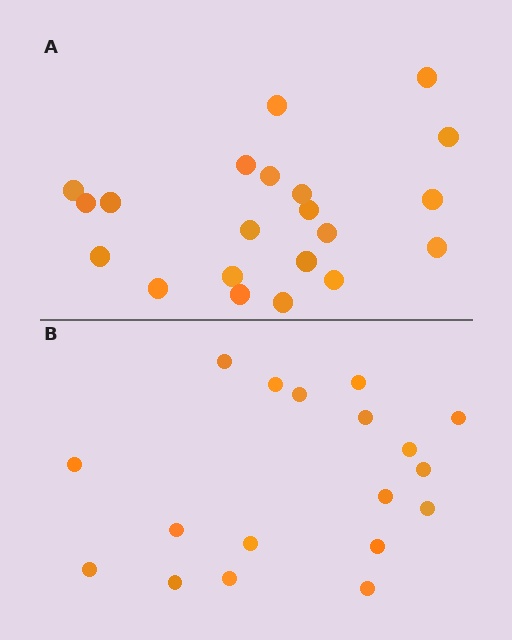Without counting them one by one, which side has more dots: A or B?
Region A (the top region) has more dots.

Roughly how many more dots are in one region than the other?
Region A has just a few more — roughly 2 or 3 more dots than region B.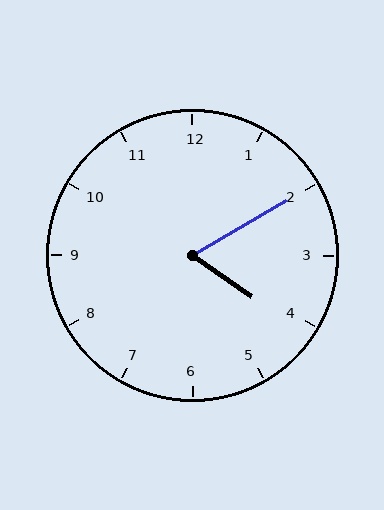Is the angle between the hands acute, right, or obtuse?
It is acute.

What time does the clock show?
4:10.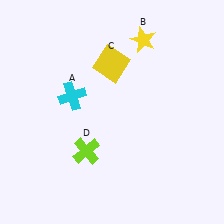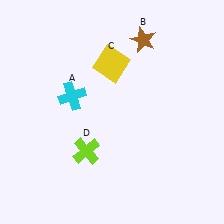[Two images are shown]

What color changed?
The star (B) changed from yellow in Image 1 to brown in Image 2.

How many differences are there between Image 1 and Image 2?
There is 1 difference between the two images.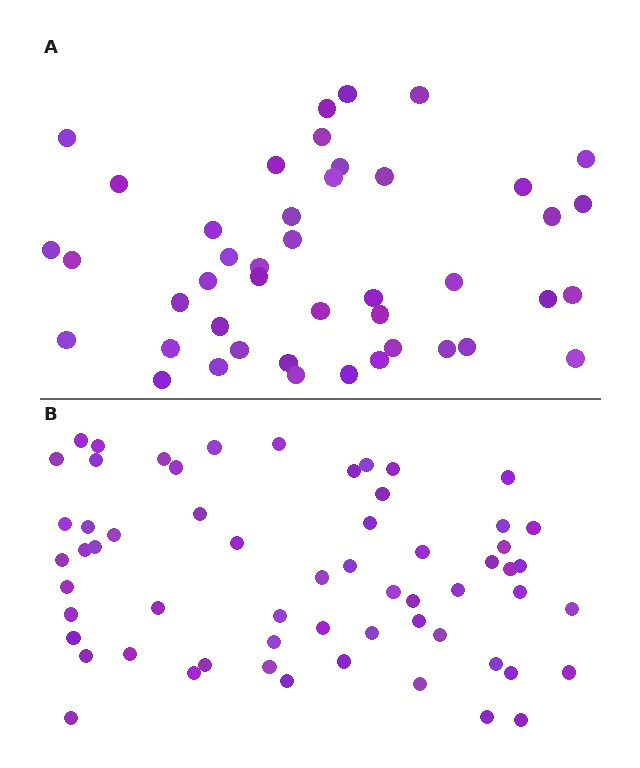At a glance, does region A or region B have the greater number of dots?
Region B (the bottom region) has more dots.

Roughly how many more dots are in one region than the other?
Region B has approximately 15 more dots than region A.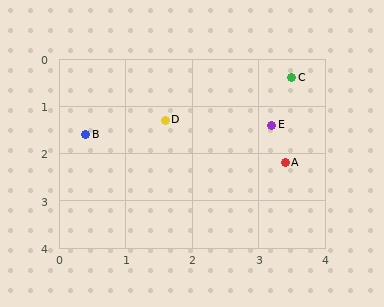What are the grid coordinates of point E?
Point E is at approximately (3.2, 1.4).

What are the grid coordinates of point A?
Point A is at approximately (3.4, 2.2).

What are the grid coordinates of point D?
Point D is at approximately (1.6, 1.3).